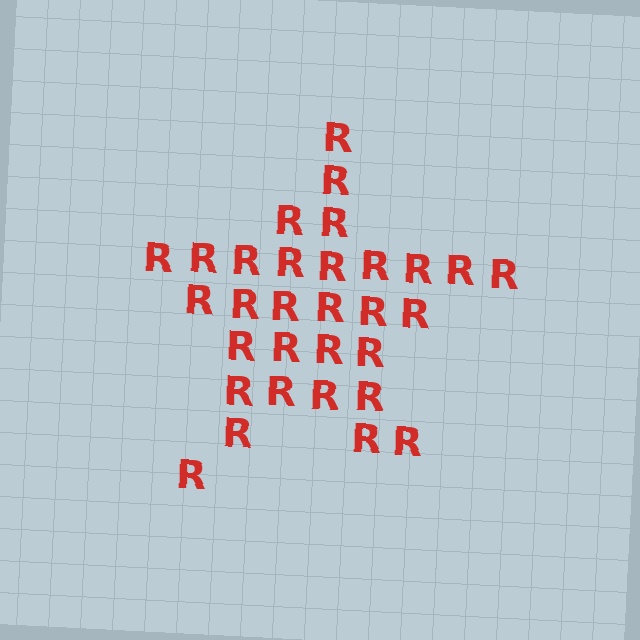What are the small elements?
The small elements are letter R's.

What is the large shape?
The large shape is a star.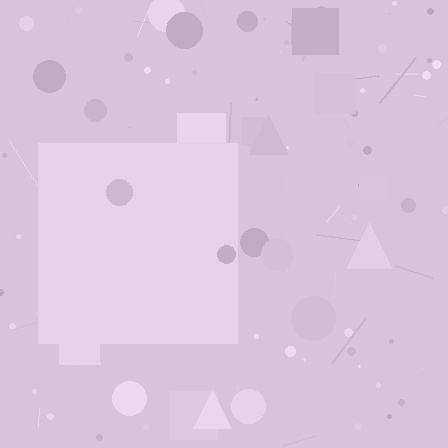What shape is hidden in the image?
A square is hidden in the image.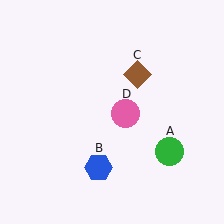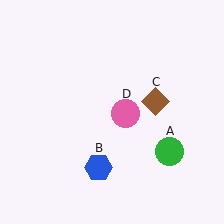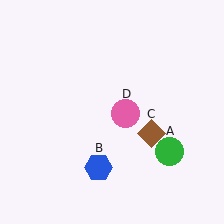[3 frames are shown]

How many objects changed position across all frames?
1 object changed position: brown diamond (object C).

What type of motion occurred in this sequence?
The brown diamond (object C) rotated clockwise around the center of the scene.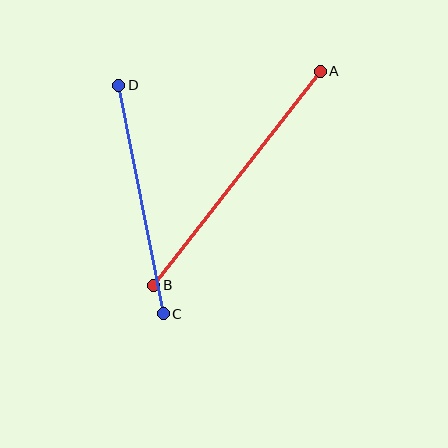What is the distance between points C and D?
The distance is approximately 233 pixels.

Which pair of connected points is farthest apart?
Points A and B are farthest apart.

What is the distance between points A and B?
The distance is approximately 272 pixels.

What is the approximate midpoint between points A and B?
The midpoint is at approximately (237, 178) pixels.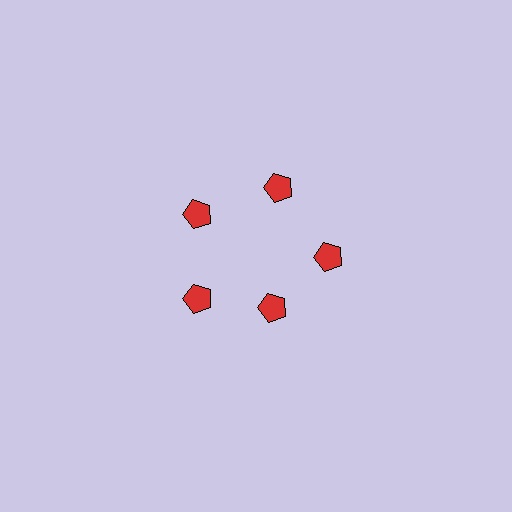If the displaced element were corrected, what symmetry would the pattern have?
It would have 5-fold rotational symmetry — the pattern would map onto itself every 72 degrees.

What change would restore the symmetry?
The symmetry would be restored by moving it outward, back onto the ring so that all 5 pentagons sit at equal angles and equal distance from the center.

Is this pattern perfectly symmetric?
No. The 5 red pentagons are arranged in a ring, but one element near the 5 o'clock position is pulled inward toward the center, breaking the 5-fold rotational symmetry.